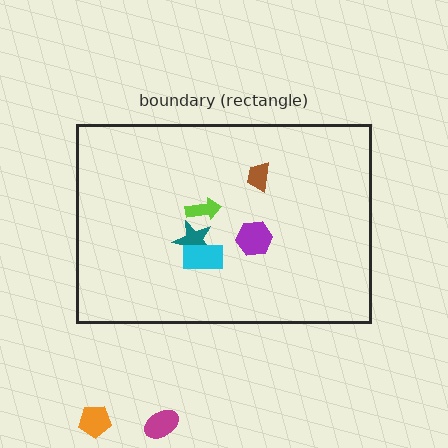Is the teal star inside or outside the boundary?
Inside.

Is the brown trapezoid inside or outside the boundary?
Inside.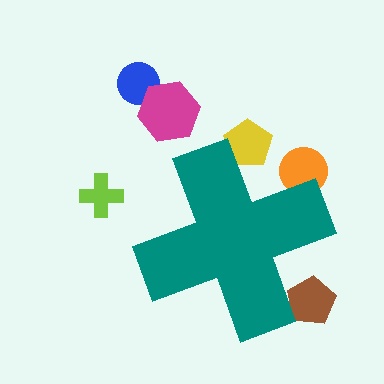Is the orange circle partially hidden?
Yes, the orange circle is partially hidden behind the teal cross.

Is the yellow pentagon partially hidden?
Yes, the yellow pentagon is partially hidden behind the teal cross.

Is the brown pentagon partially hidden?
Yes, the brown pentagon is partially hidden behind the teal cross.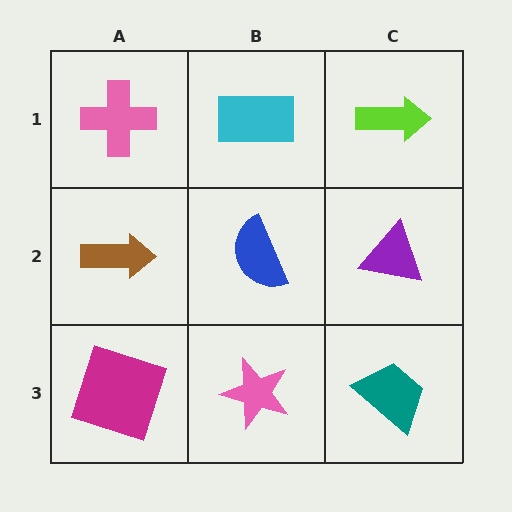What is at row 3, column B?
A pink star.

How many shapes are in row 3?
3 shapes.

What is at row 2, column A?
A brown arrow.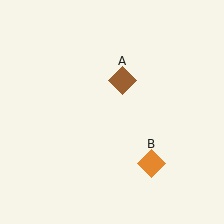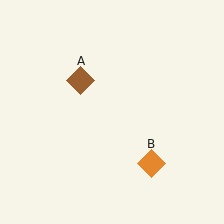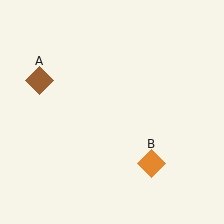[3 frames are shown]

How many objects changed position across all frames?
1 object changed position: brown diamond (object A).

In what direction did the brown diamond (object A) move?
The brown diamond (object A) moved left.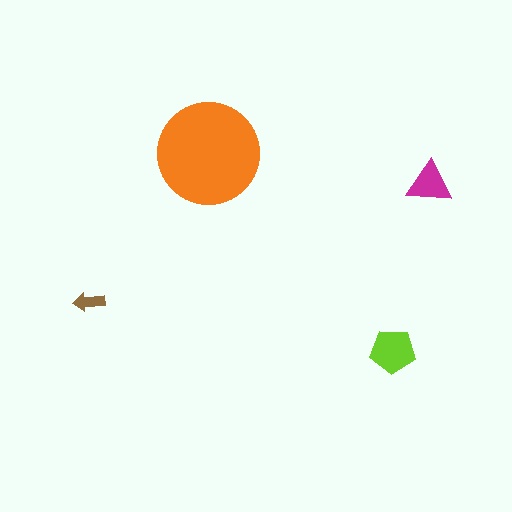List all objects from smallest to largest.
The brown arrow, the magenta triangle, the lime pentagon, the orange circle.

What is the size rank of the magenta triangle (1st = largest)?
3rd.